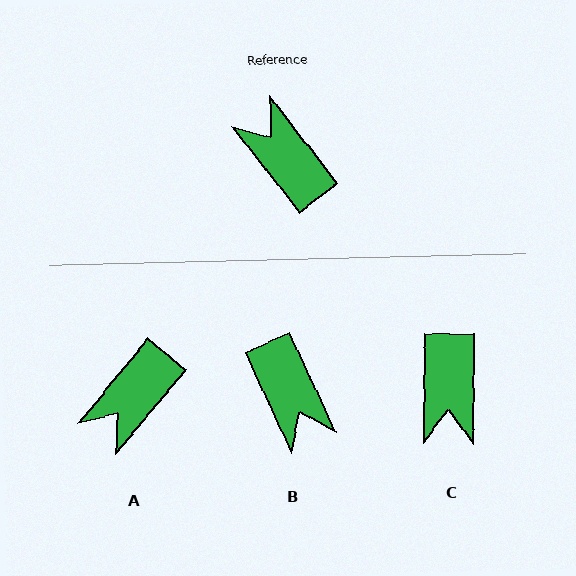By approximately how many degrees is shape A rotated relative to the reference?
Approximately 102 degrees counter-clockwise.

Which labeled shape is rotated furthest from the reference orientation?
B, about 167 degrees away.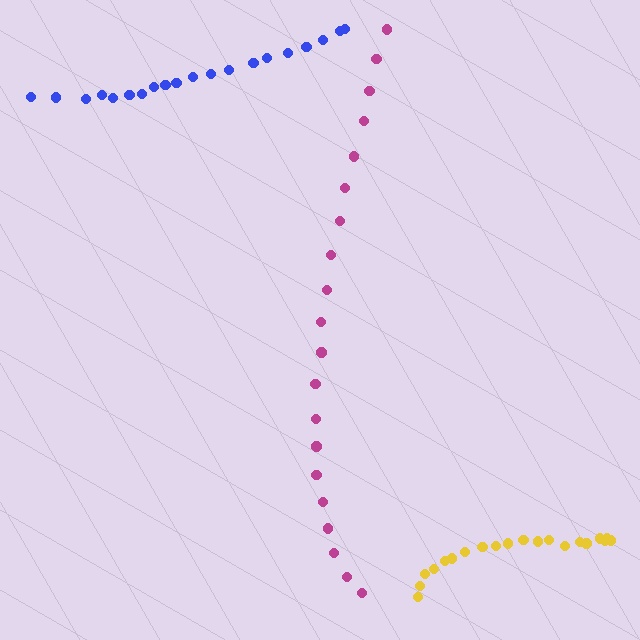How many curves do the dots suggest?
There are 3 distinct paths.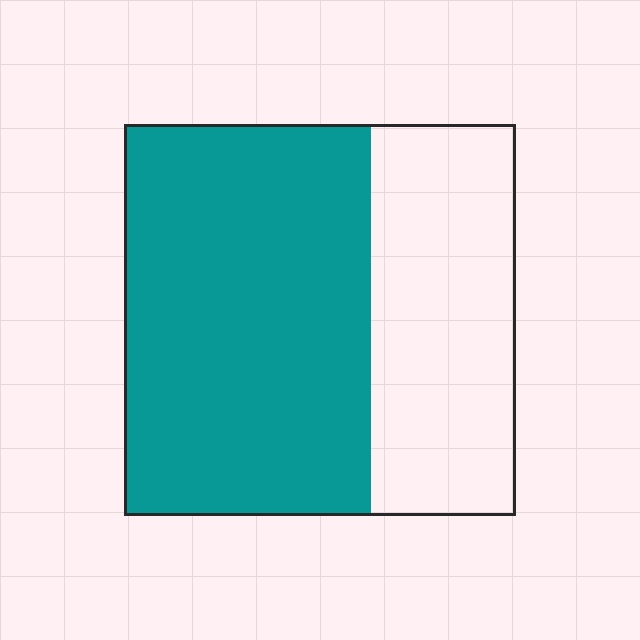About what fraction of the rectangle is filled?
About five eighths (5/8).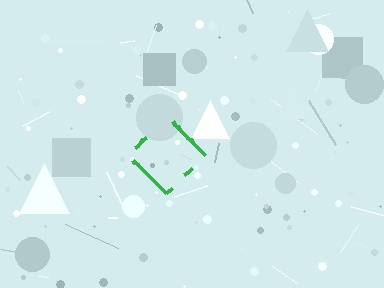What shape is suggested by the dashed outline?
The dashed outline suggests a diamond.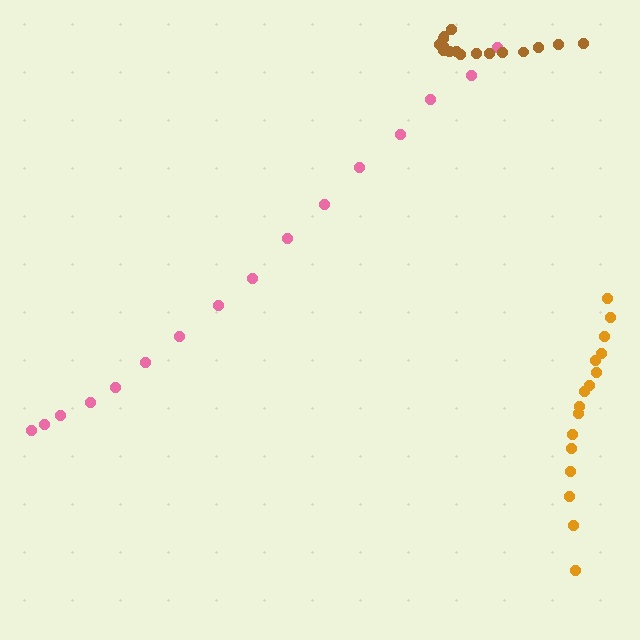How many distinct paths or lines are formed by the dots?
There are 3 distinct paths.